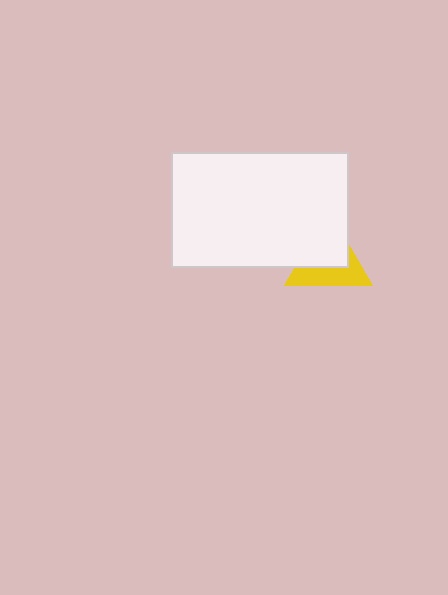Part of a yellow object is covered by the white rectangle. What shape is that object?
It is a triangle.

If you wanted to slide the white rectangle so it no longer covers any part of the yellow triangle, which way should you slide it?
Slide it toward the upper-left — that is the most direct way to separate the two shapes.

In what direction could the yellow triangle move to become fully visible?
The yellow triangle could move toward the lower-right. That would shift it out from behind the white rectangle entirely.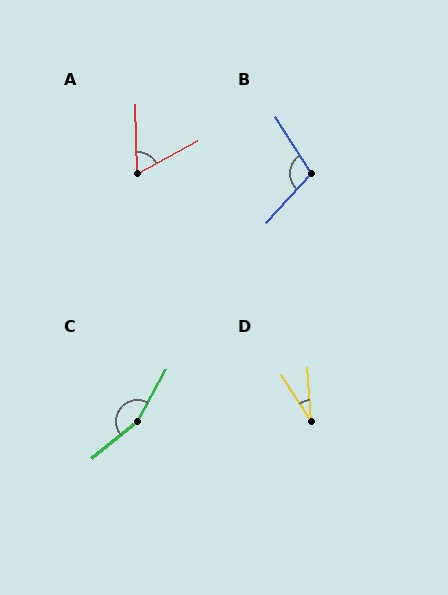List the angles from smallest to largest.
D (29°), A (63°), B (105°), C (158°).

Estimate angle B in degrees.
Approximately 105 degrees.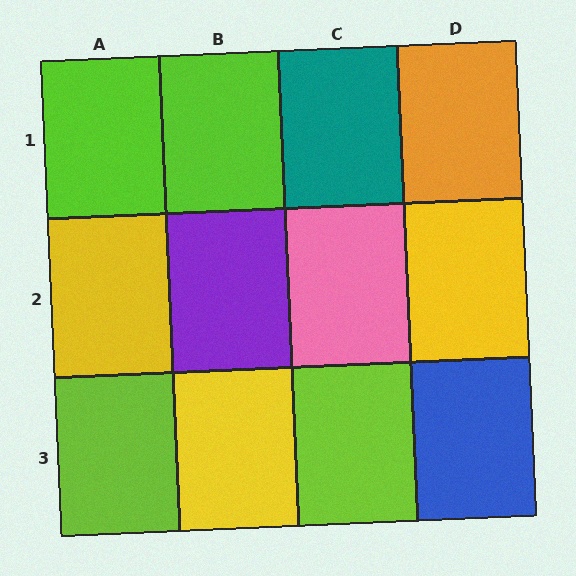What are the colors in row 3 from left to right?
Lime, yellow, lime, blue.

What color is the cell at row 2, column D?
Yellow.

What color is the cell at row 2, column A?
Yellow.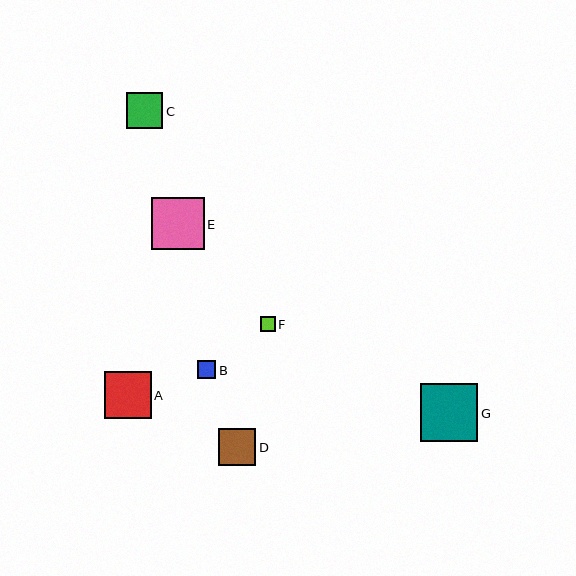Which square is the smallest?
Square F is the smallest with a size of approximately 15 pixels.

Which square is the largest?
Square G is the largest with a size of approximately 57 pixels.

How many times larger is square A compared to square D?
Square A is approximately 1.2 times the size of square D.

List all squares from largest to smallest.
From largest to smallest: G, E, A, D, C, B, F.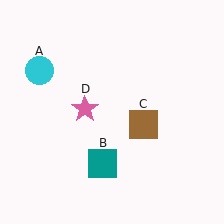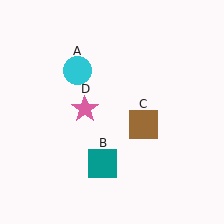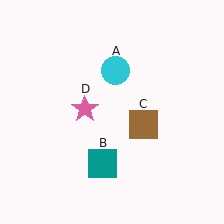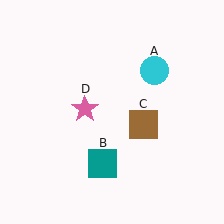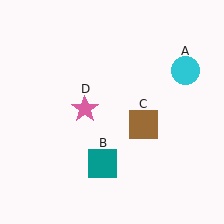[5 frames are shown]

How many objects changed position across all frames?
1 object changed position: cyan circle (object A).